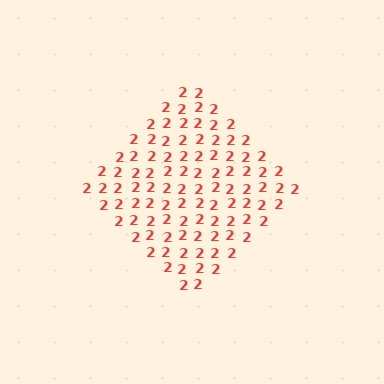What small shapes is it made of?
It is made of small digit 2's.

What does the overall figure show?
The overall figure shows a diamond.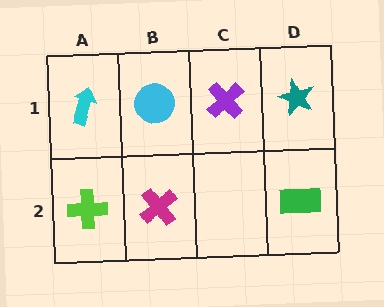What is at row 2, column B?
A magenta cross.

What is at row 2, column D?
A green rectangle.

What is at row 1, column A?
A cyan arrow.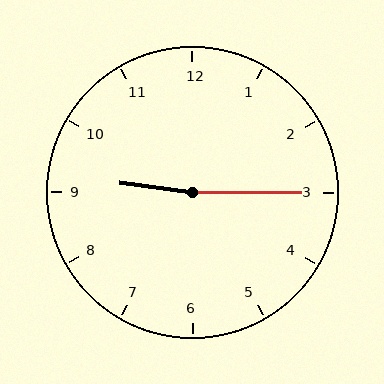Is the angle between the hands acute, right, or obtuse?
It is obtuse.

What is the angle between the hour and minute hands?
Approximately 172 degrees.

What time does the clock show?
9:15.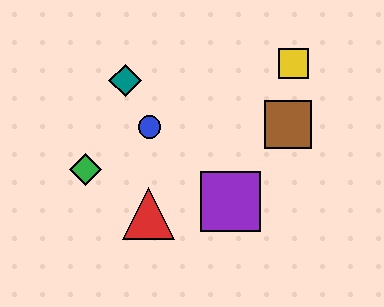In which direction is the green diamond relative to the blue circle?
The green diamond is to the left of the blue circle.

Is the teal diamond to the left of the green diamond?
No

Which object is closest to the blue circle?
The teal diamond is closest to the blue circle.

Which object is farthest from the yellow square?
The green diamond is farthest from the yellow square.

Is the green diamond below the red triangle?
No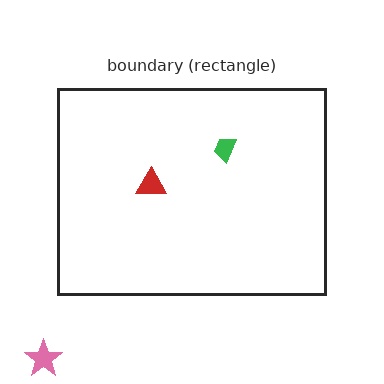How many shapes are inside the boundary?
2 inside, 1 outside.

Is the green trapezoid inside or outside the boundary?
Inside.